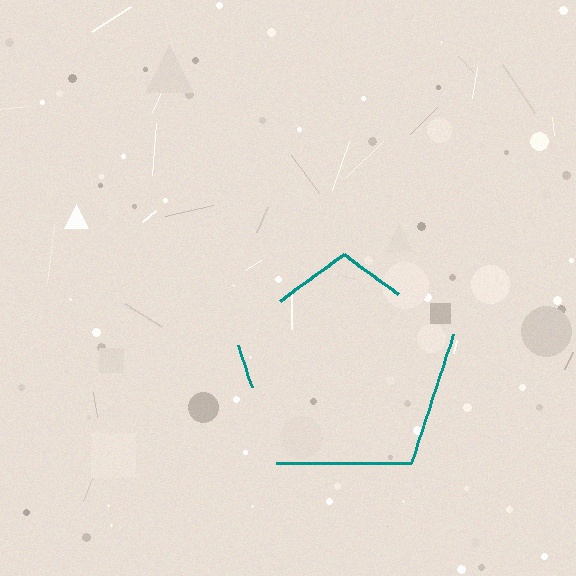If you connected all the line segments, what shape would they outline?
They would outline a pentagon.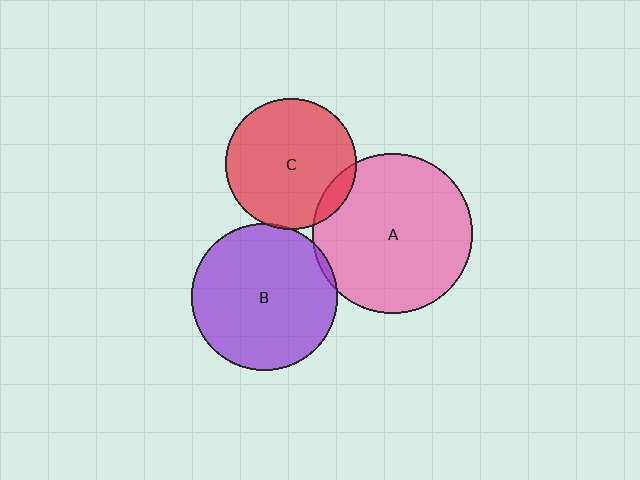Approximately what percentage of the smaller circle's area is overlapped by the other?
Approximately 5%.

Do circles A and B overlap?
Yes.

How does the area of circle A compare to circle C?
Approximately 1.5 times.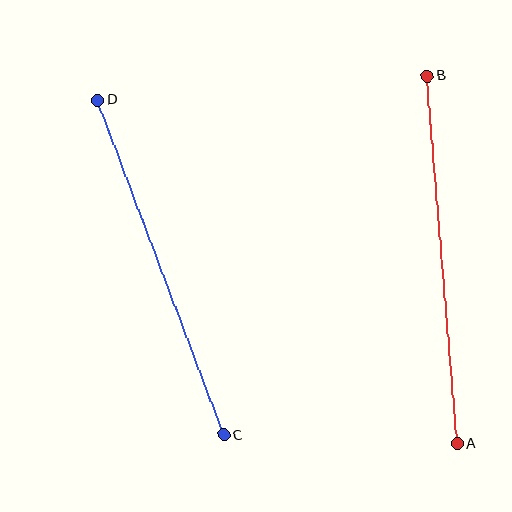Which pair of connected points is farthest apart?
Points A and B are farthest apart.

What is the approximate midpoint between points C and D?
The midpoint is at approximately (161, 267) pixels.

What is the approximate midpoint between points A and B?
The midpoint is at approximately (442, 260) pixels.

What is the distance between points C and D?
The distance is approximately 358 pixels.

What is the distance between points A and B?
The distance is approximately 369 pixels.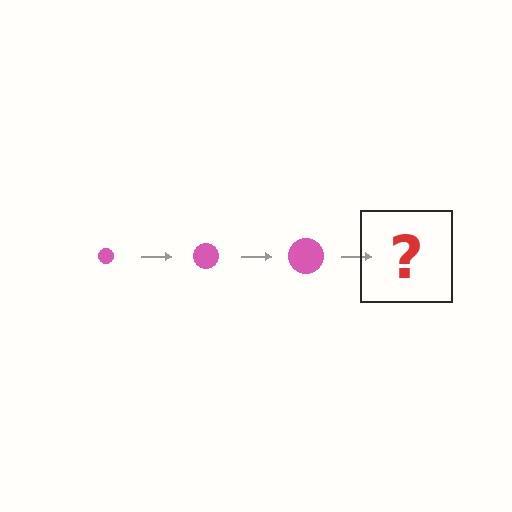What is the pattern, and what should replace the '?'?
The pattern is that the circle gets progressively larger each step. The '?' should be a pink circle, larger than the previous one.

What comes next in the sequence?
The next element should be a pink circle, larger than the previous one.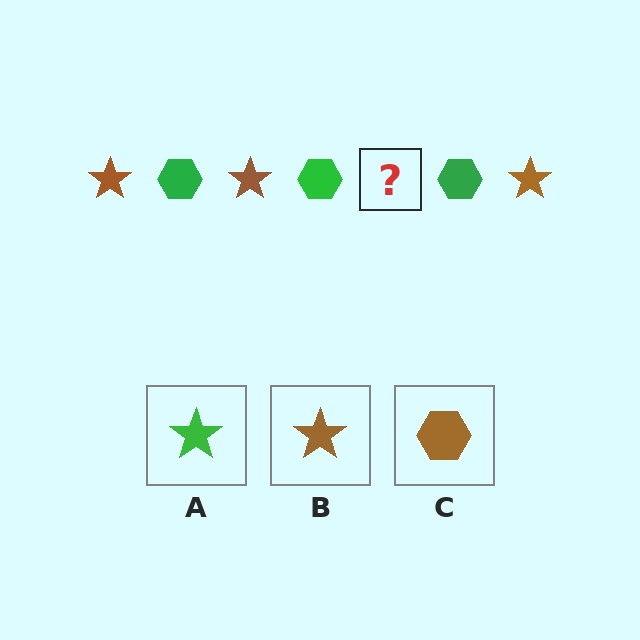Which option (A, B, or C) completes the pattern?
B.